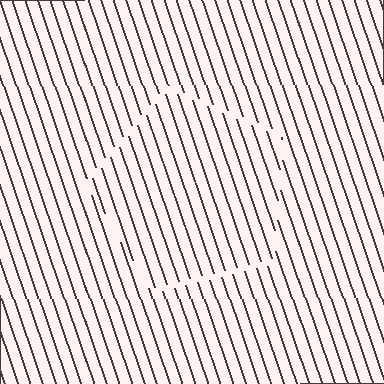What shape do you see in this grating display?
An illusory pentagon. The interior of the shape contains the same grating, shifted by half a period — the contour is defined by the phase discontinuity where line-ends from the inner and outer gratings abut.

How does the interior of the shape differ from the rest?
The interior of the shape contains the same grating, shifted by half a period — the contour is defined by the phase discontinuity where line-ends from the inner and outer gratings abut.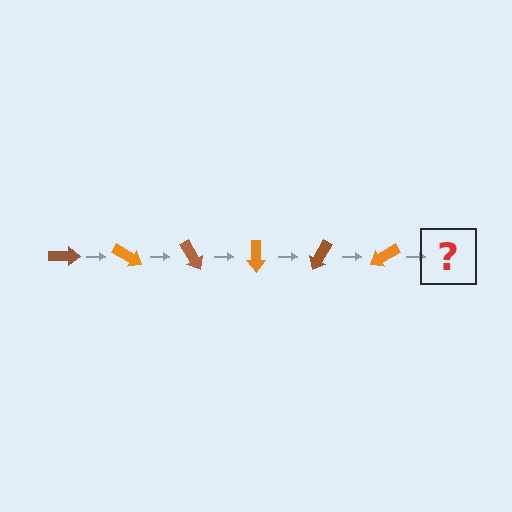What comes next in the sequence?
The next element should be a brown arrow, rotated 180 degrees from the start.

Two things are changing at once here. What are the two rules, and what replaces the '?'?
The two rules are that it rotates 30 degrees each step and the color cycles through brown and orange. The '?' should be a brown arrow, rotated 180 degrees from the start.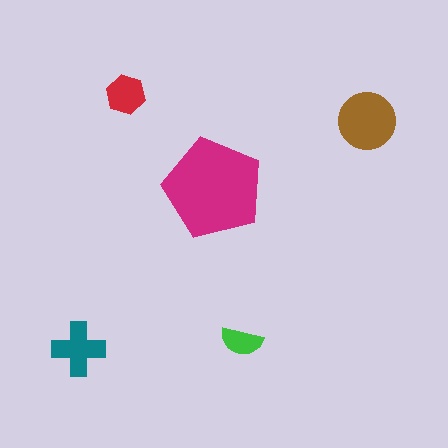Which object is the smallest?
The green semicircle.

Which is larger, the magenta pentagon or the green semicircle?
The magenta pentagon.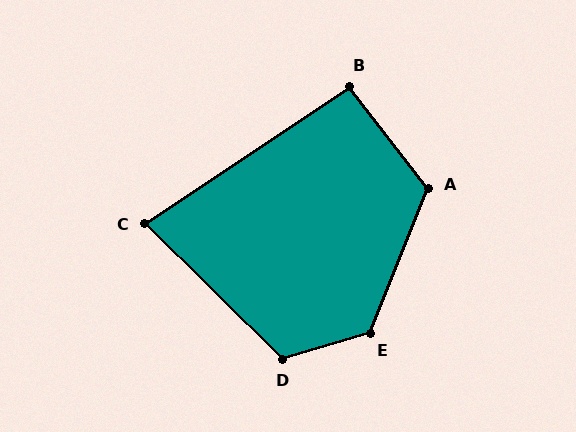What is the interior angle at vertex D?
Approximately 119 degrees (obtuse).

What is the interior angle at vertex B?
Approximately 94 degrees (approximately right).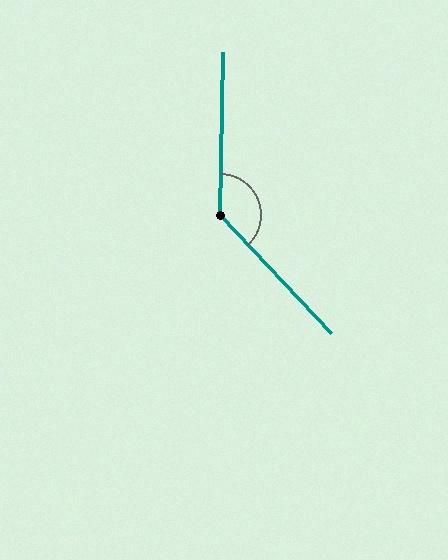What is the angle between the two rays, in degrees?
Approximately 136 degrees.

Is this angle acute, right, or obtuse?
It is obtuse.